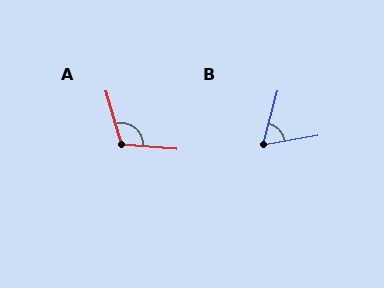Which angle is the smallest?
B, at approximately 65 degrees.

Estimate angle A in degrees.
Approximately 111 degrees.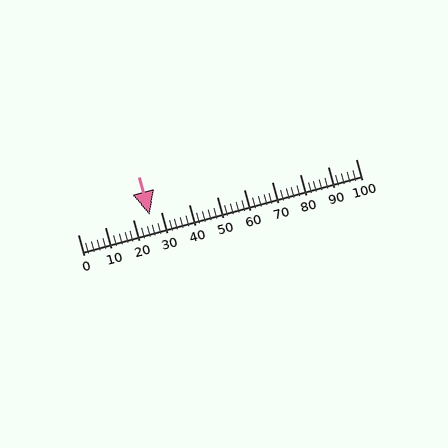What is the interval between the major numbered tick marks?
The major tick marks are spaced 10 units apart.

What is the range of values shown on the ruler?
The ruler shows values from 0 to 100.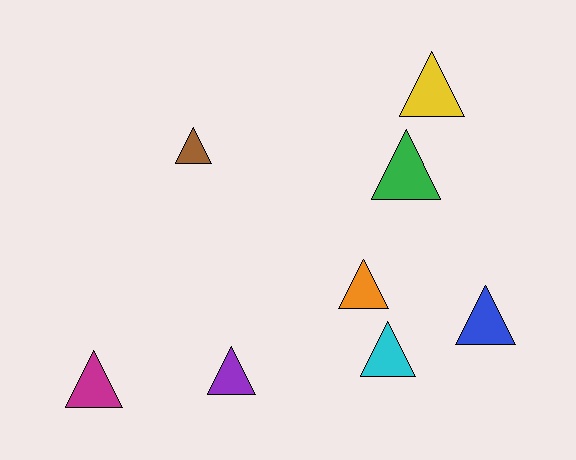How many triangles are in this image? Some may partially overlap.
There are 8 triangles.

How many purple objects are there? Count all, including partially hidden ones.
There is 1 purple object.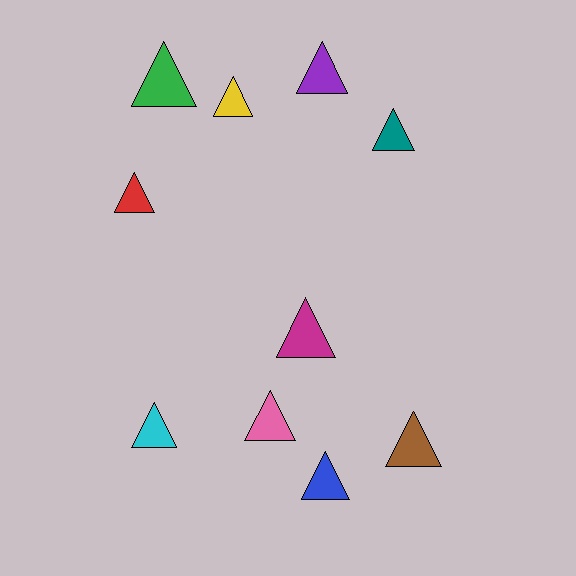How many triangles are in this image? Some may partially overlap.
There are 10 triangles.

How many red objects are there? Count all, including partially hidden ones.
There is 1 red object.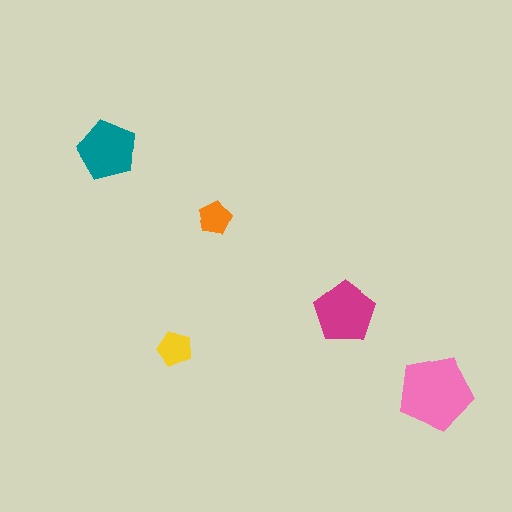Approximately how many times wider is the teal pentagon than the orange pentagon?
About 2 times wider.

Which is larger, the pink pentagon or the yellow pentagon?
The pink one.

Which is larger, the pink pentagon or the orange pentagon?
The pink one.